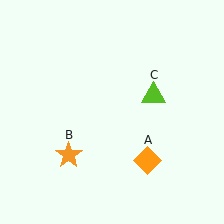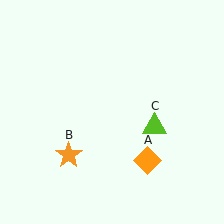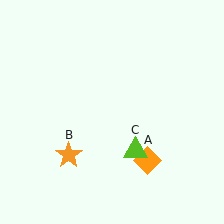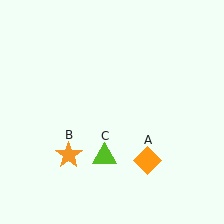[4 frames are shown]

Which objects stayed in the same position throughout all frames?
Orange diamond (object A) and orange star (object B) remained stationary.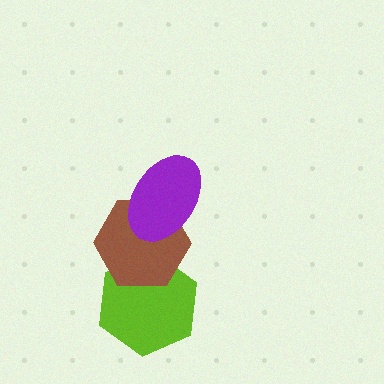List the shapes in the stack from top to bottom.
From top to bottom: the purple ellipse, the brown hexagon, the lime hexagon.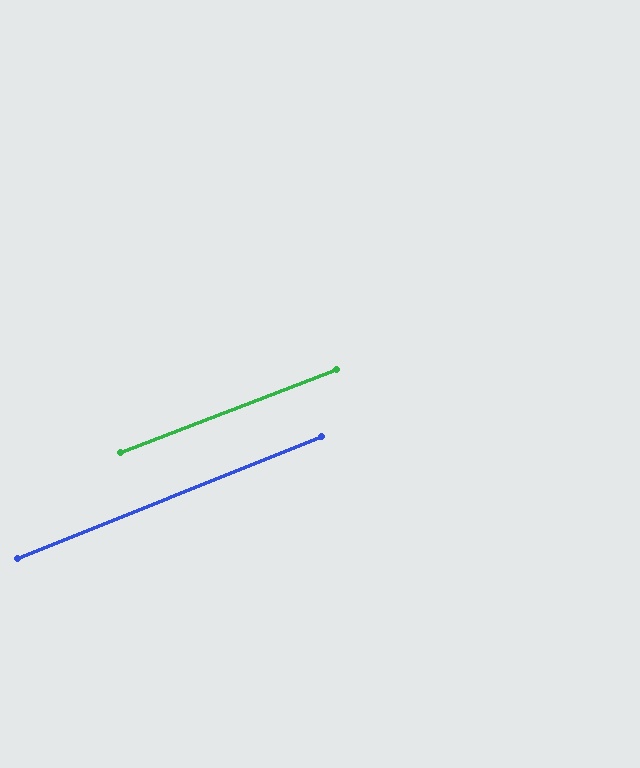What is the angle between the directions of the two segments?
Approximately 1 degree.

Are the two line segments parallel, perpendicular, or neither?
Parallel — their directions differ by only 0.9°.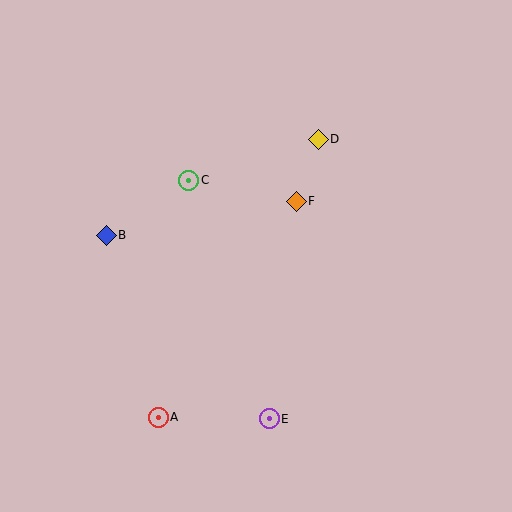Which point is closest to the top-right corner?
Point D is closest to the top-right corner.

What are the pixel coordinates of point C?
Point C is at (189, 180).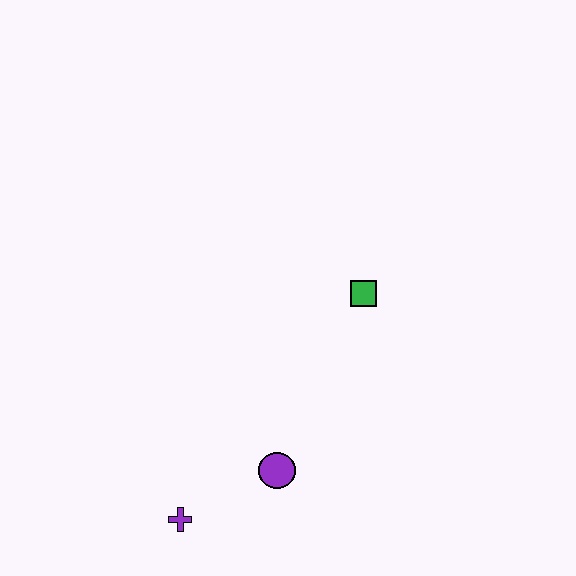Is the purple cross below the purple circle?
Yes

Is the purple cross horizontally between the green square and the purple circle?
No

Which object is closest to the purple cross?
The purple circle is closest to the purple cross.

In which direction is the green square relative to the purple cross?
The green square is above the purple cross.